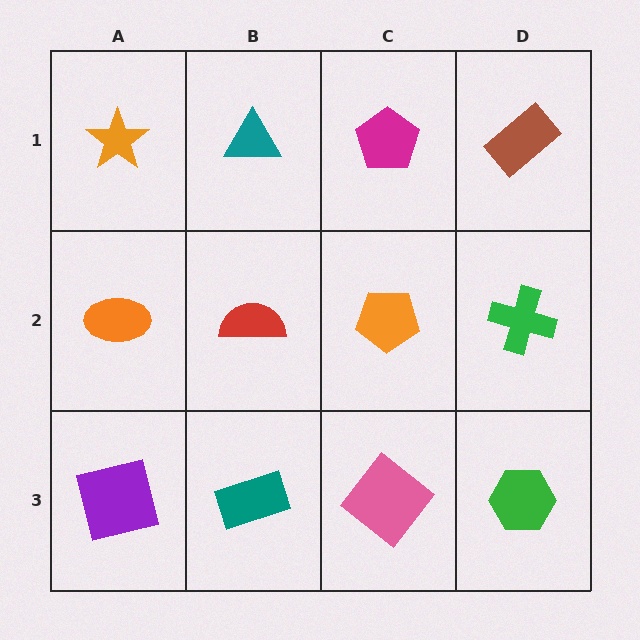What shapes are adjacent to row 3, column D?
A green cross (row 2, column D), a pink diamond (row 3, column C).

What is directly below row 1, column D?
A green cross.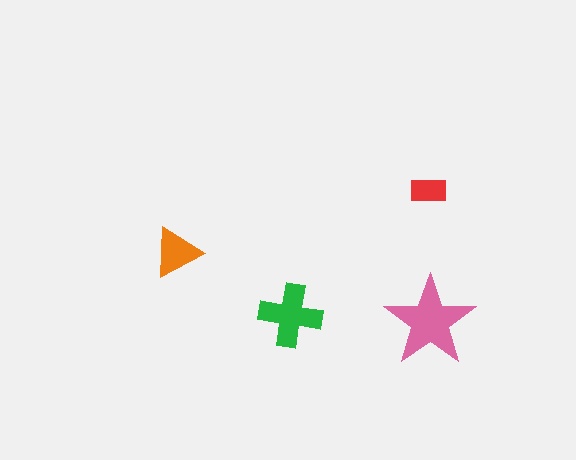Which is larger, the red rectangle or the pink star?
The pink star.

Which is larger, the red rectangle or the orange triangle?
The orange triangle.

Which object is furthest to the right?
The pink star is rightmost.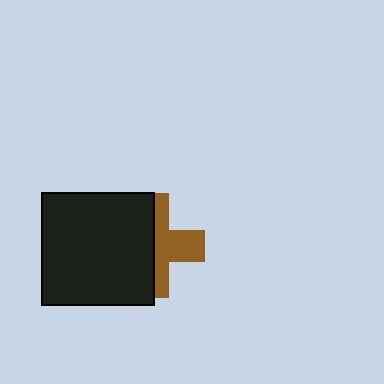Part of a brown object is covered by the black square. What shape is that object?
It is a cross.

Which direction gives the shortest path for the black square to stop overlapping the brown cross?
Moving left gives the shortest separation.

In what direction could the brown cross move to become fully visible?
The brown cross could move right. That would shift it out from behind the black square entirely.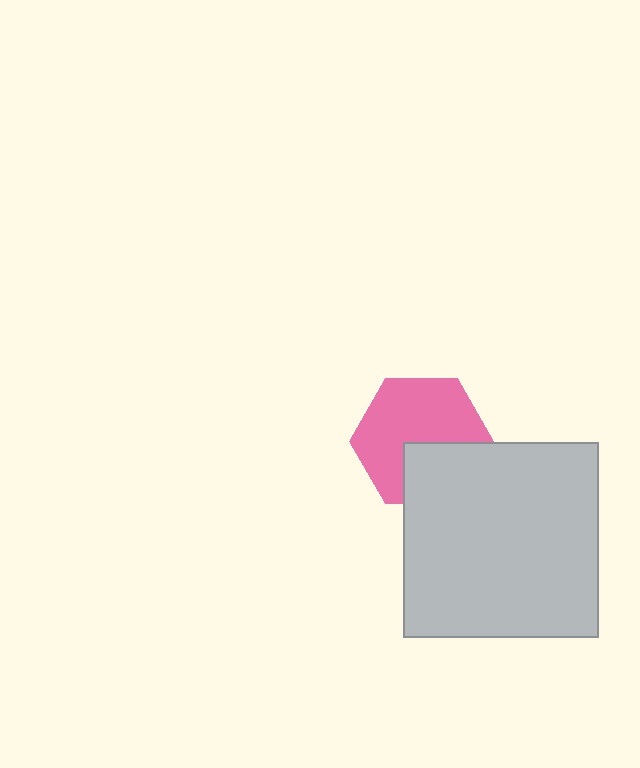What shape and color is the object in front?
The object in front is a light gray square.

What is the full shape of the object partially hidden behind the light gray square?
The partially hidden object is a pink hexagon.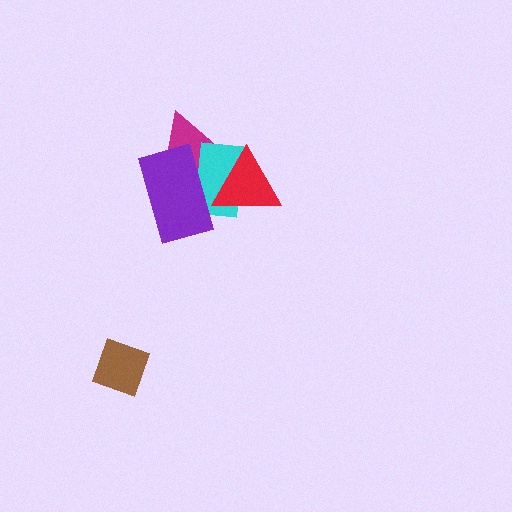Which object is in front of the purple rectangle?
The red triangle is in front of the purple rectangle.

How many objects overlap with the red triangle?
3 objects overlap with the red triangle.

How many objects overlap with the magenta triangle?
3 objects overlap with the magenta triangle.